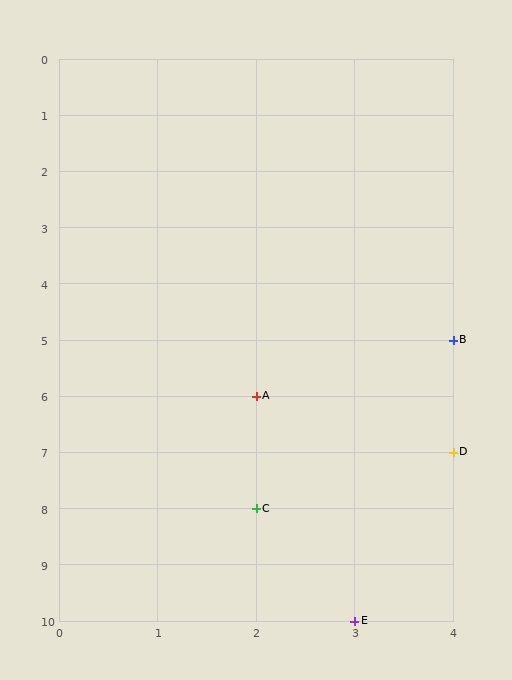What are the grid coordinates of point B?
Point B is at grid coordinates (4, 5).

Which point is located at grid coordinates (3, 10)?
Point E is at (3, 10).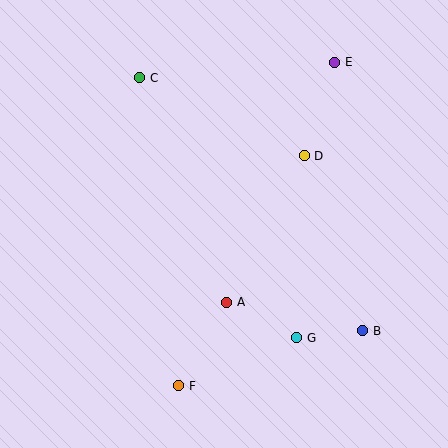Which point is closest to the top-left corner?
Point C is closest to the top-left corner.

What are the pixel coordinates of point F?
Point F is at (179, 386).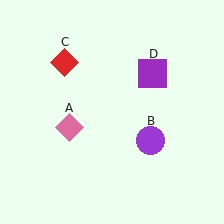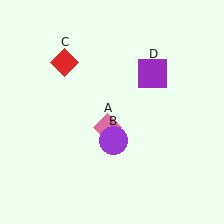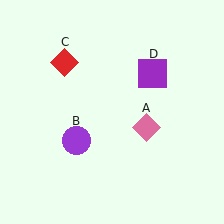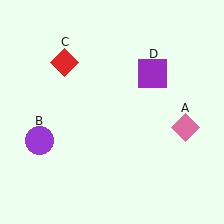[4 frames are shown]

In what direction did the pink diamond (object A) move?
The pink diamond (object A) moved right.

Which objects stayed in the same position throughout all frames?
Red diamond (object C) and purple square (object D) remained stationary.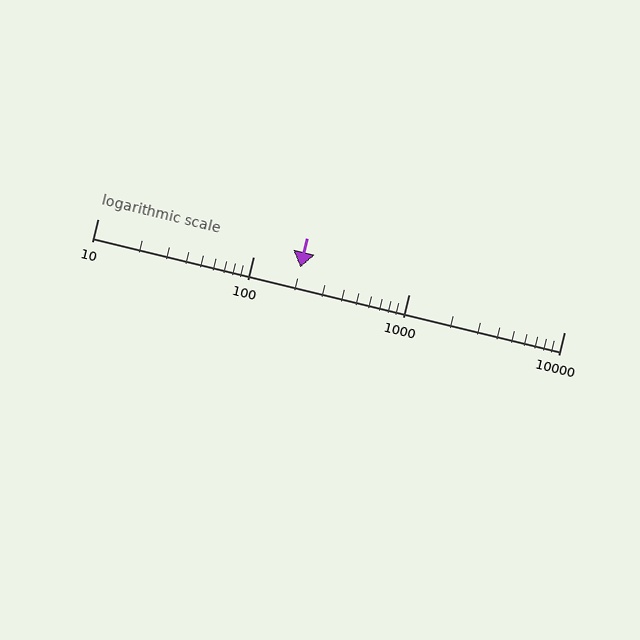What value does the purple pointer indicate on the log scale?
The pointer indicates approximately 200.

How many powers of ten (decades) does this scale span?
The scale spans 3 decades, from 10 to 10000.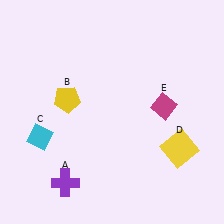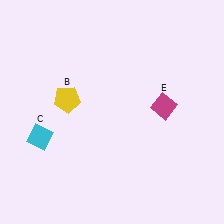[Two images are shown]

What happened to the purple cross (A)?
The purple cross (A) was removed in Image 2. It was in the bottom-left area of Image 1.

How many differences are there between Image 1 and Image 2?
There are 2 differences between the two images.